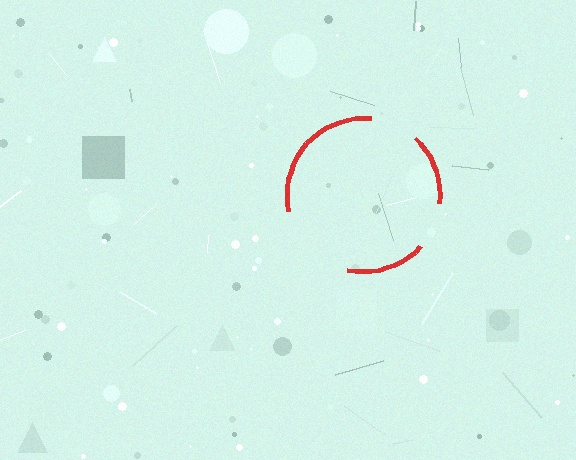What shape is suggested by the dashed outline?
The dashed outline suggests a circle.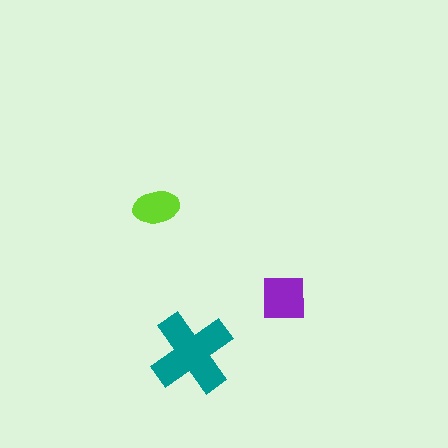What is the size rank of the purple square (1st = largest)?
2nd.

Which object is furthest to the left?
The lime ellipse is leftmost.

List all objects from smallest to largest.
The lime ellipse, the purple square, the teal cross.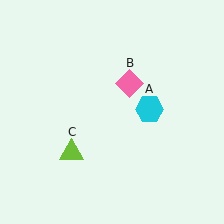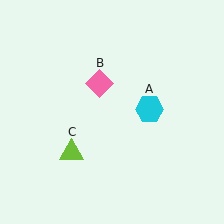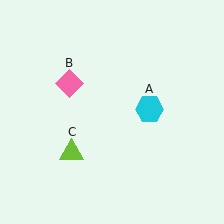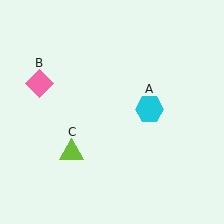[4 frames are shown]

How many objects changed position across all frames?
1 object changed position: pink diamond (object B).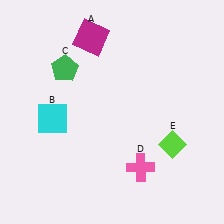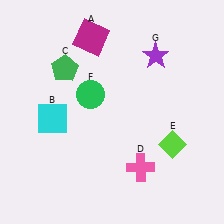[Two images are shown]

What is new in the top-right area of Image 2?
A purple star (G) was added in the top-right area of Image 2.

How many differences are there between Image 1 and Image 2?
There are 2 differences between the two images.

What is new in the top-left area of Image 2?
A green circle (F) was added in the top-left area of Image 2.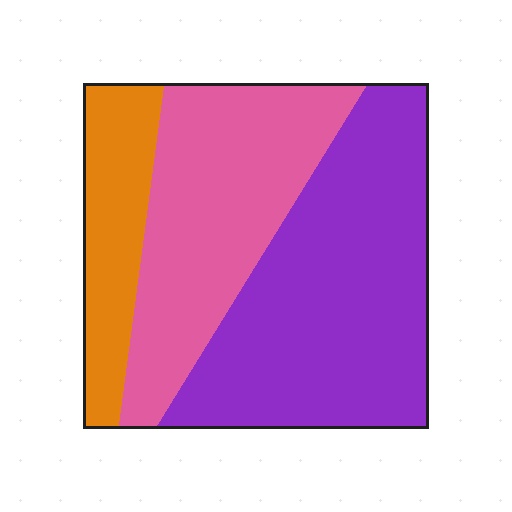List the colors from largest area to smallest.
From largest to smallest: purple, pink, orange.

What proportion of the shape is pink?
Pink takes up between a third and a half of the shape.